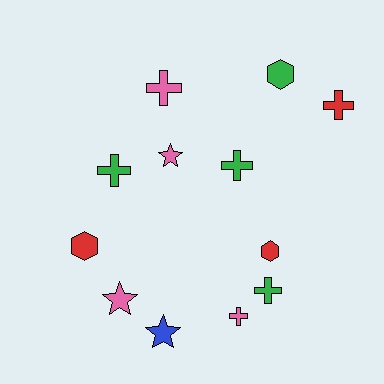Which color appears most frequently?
Pink, with 4 objects.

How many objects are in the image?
There are 12 objects.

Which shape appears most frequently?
Cross, with 6 objects.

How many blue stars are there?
There is 1 blue star.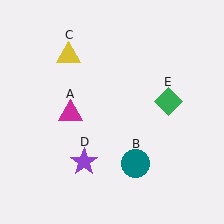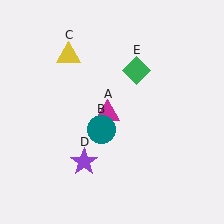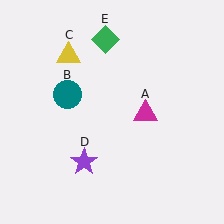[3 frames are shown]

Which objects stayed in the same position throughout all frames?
Yellow triangle (object C) and purple star (object D) remained stationary.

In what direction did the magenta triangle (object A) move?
The magenta triangle (object A) moved right.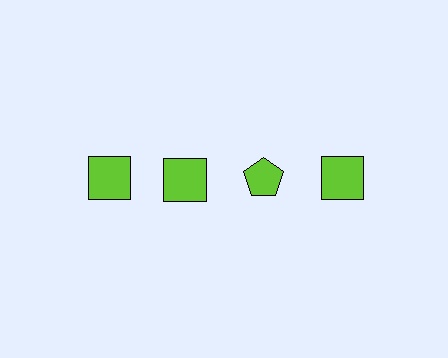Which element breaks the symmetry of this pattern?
The lime pentagon in the top row, center column breaks the symmetry. All other shapes are lime squares.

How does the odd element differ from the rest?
It has a different shape: pentagon instead of square.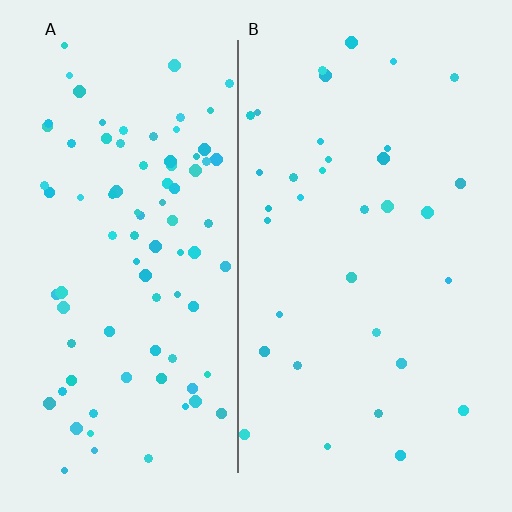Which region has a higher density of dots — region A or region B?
A (the left).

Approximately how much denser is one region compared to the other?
Approximately 2.5× — region A over region B.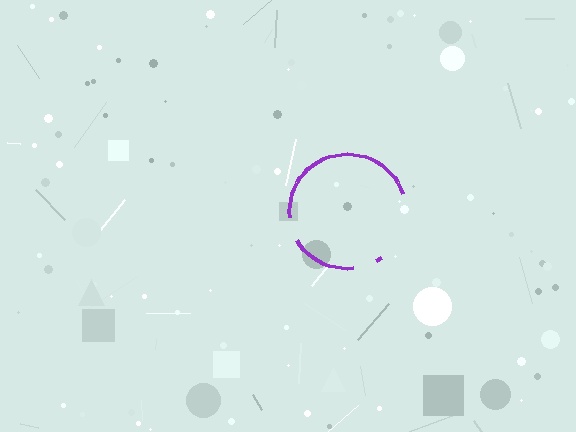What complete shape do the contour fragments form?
The contour fragments form a circle.